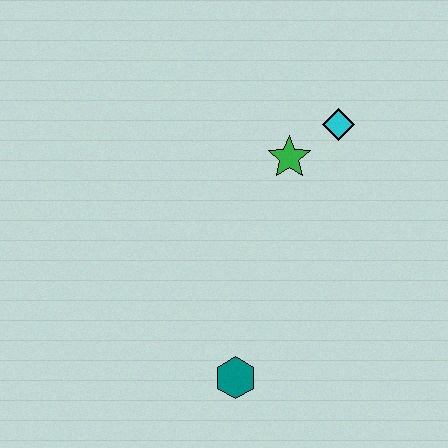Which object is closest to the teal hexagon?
The green star is closest to the teal hexagon.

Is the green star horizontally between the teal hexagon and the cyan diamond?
Yes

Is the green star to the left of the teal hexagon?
No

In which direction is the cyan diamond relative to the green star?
The cyan diamond is to the right of the green star.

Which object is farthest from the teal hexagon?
The cyan diamond is farthest from the teal hexagon.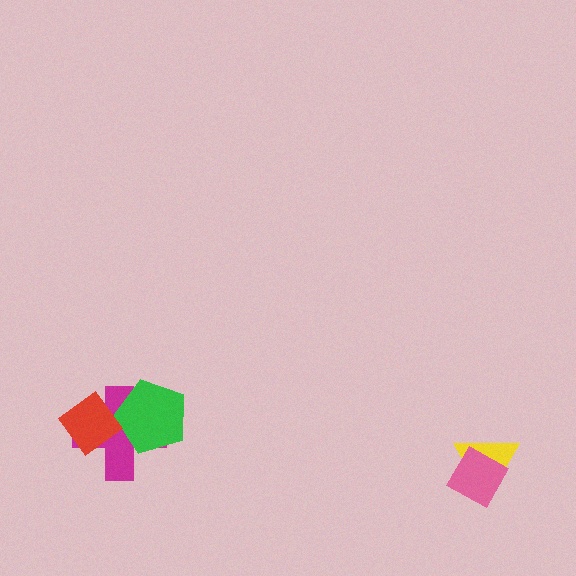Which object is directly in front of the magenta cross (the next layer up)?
The green pentagon is directly in front of the magenta cross.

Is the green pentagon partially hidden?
Yes, it is partially covered by another shape.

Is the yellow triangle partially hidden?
Yes, it is partially covered by another shape.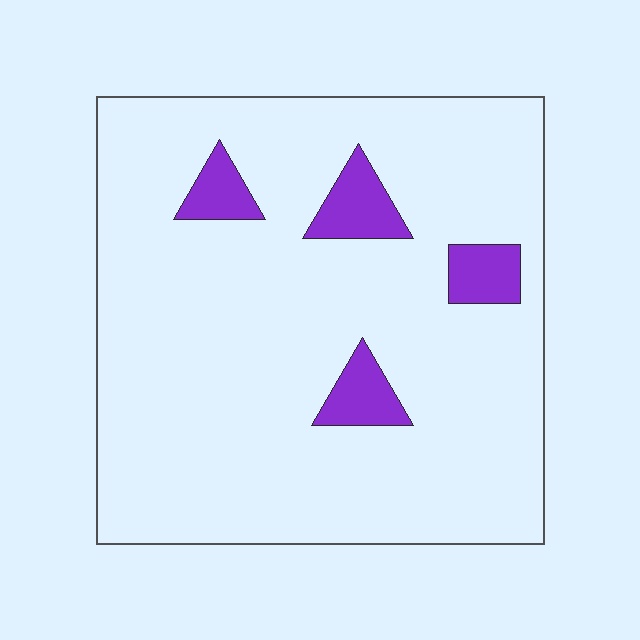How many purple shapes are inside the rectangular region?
4.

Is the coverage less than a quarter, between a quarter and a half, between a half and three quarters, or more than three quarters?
Less than a quarter.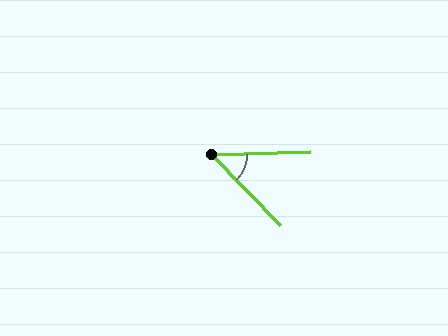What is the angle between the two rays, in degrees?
Approximately 48 degrees.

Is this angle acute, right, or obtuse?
It is acute.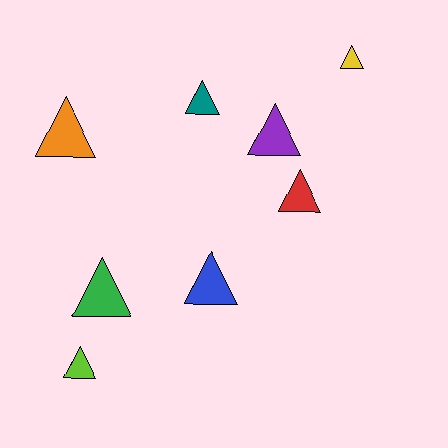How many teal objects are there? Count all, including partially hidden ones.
There is 1 teal object.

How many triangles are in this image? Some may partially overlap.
There are 8 triangles.